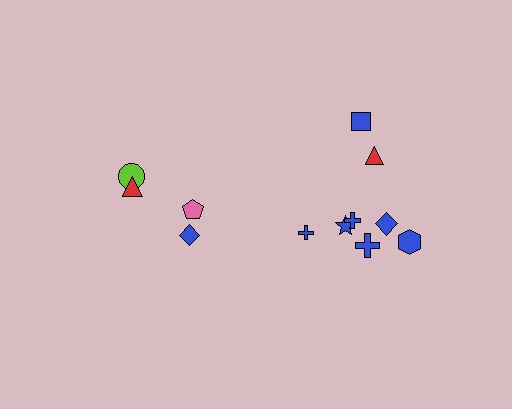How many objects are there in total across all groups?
There are 12 objects.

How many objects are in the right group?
There are 8 objects.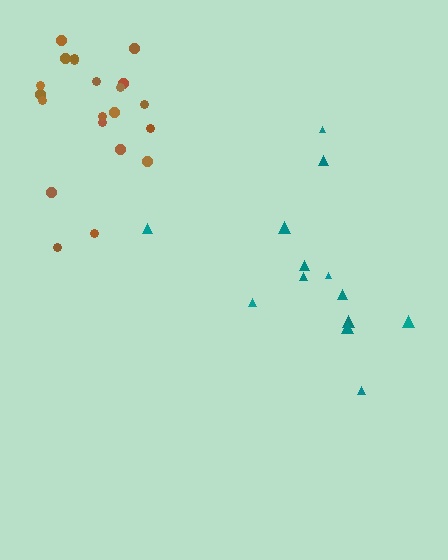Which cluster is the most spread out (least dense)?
Teal.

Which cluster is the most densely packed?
Brown.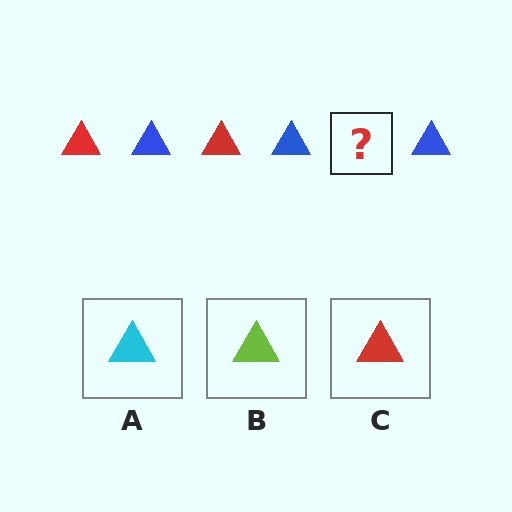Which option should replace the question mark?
Option C.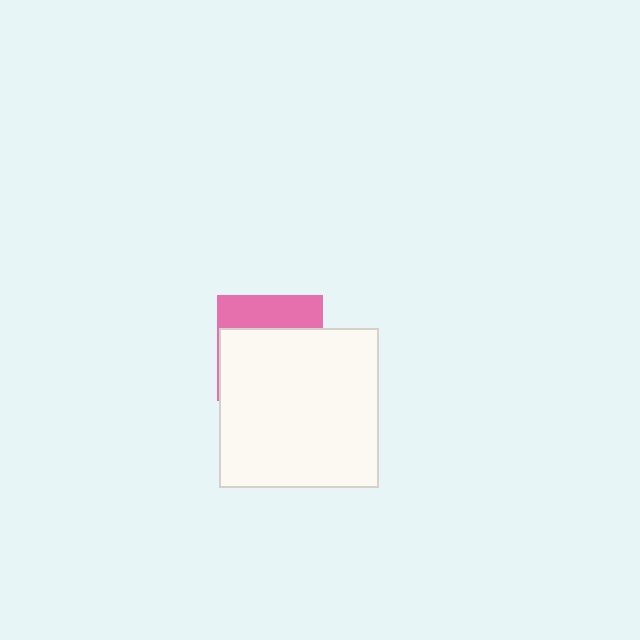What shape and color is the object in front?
The object in front is a white square.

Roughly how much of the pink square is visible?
A small part of it is visible (roughly 32%).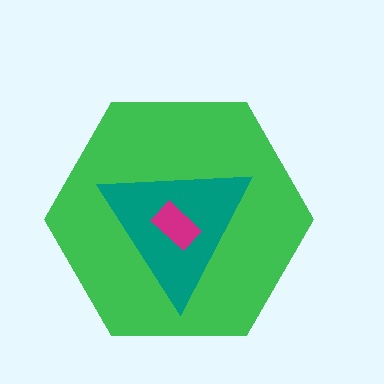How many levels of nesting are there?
3.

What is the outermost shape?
The green hexagon.